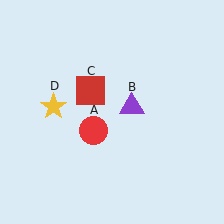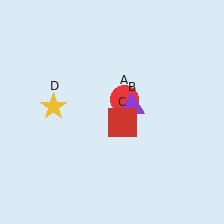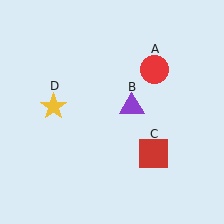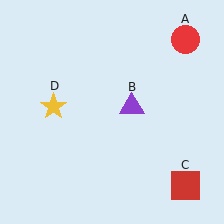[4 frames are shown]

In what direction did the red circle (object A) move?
The red circle (object A) moved up and to the right.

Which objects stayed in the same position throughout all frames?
Purple triangle (object B) and yellow star (object D) remained stationary.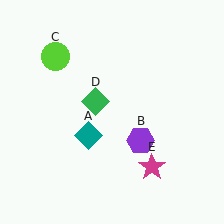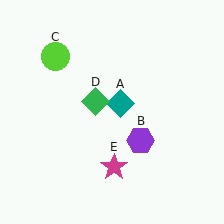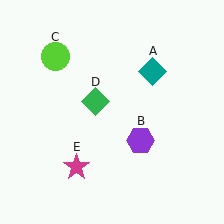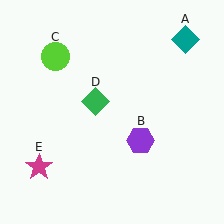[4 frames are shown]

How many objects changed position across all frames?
2 objects changed position: teal diamond (object A), magenta star (object E).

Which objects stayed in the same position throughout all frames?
Purple hexagon (object B) and lime circle (object C) and green diamond (object D) remained stationary.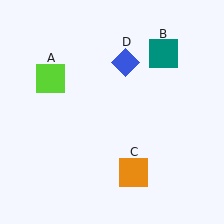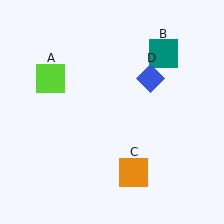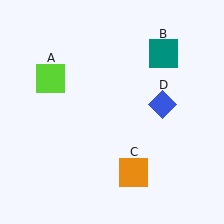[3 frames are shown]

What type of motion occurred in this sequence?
The blue diamond (object D) rotated clockwise around the center of the scene.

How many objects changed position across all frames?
1 object changed position: blue diamond (object D).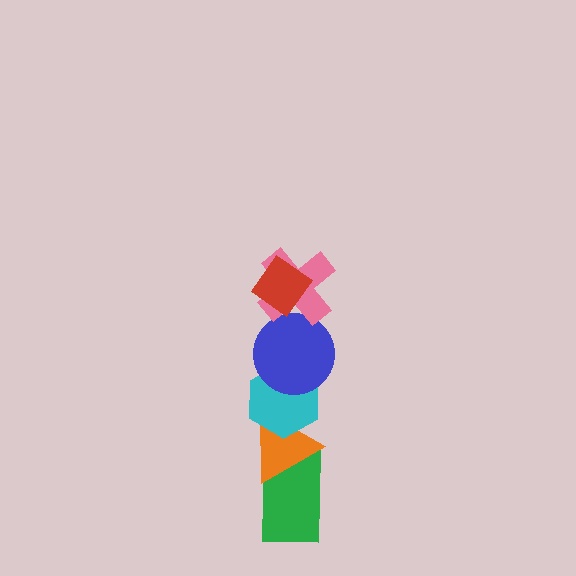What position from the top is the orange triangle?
The orange triangle is 5th from the top.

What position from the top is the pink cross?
The pink cross is 2nd from the top.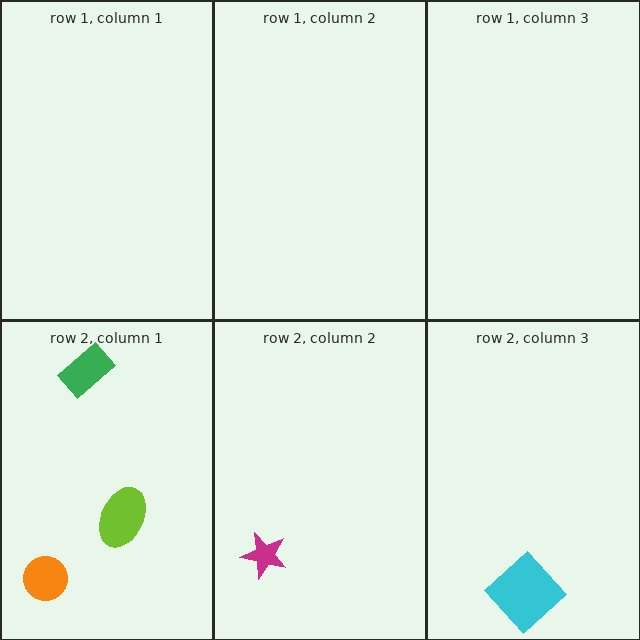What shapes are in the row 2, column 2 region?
The magenta star.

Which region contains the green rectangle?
The row 2, column 1 region.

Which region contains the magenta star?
The row 2, column 2 region.